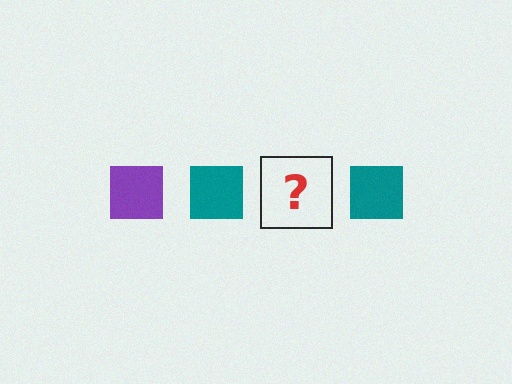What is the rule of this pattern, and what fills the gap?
The rule is that the pattern cycles through purple, teal squares. The gap should be filled with a purple square.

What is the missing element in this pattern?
The missing element is a purple square.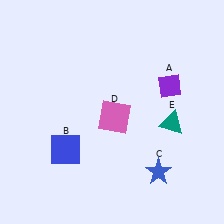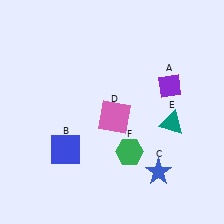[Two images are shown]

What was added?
A green hexagon (F) was added in Image 2.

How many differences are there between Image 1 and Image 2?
There is 1 difference between the two images.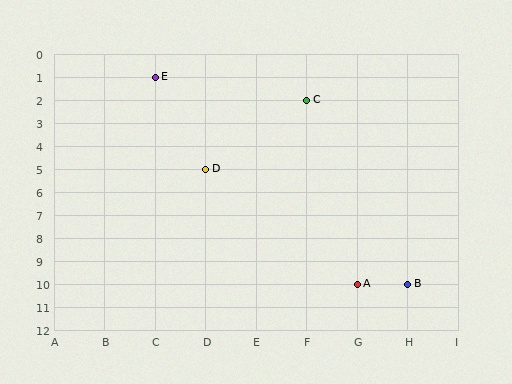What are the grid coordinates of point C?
Point C is at grid coordinates (F, 2).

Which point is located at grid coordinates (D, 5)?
Point D is at (D, 5).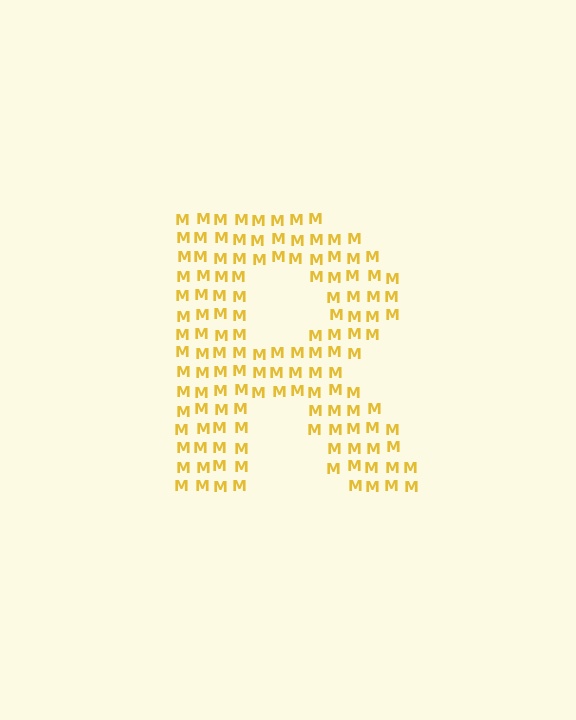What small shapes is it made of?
It is made of small letter M's.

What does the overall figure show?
The overall figure shows the letter R.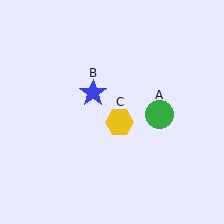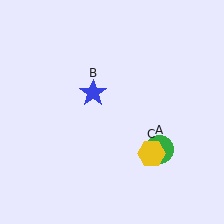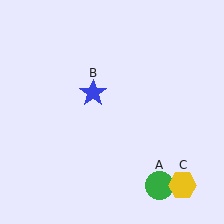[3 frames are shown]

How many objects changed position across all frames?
2 objects changed position: green circle (object A), yellow hexagon (object C).